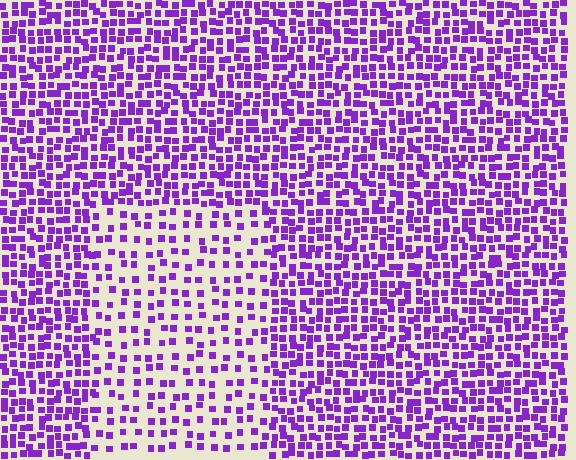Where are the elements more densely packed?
The elements are more densely packed outside the rectangle boundary.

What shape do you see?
I see a rectangle.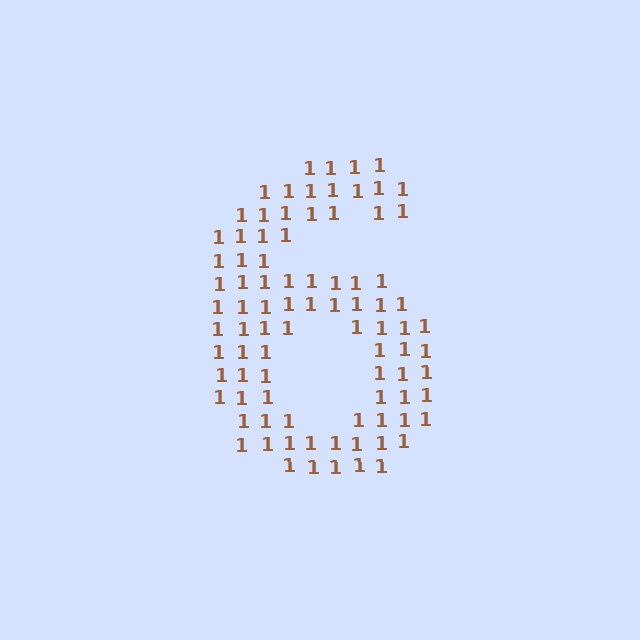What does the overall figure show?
The overall figure shows the digit 6.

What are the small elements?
The small elements are digit 1's.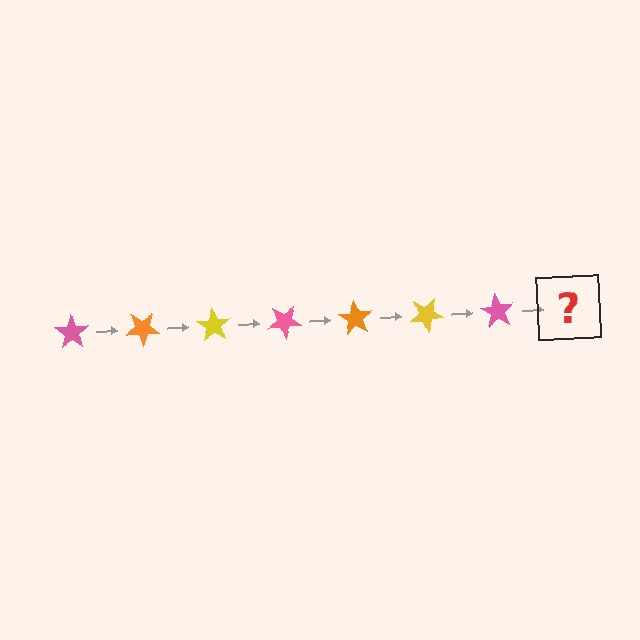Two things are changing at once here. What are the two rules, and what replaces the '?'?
The two rules are that it rotates 35 degrees each step and the color cycles through pink, orange, and yellow. The '?' should be an orange star, rotated 245 degrees from the start.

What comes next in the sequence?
The next element should be an orange star, rotated 245 degrees from the start.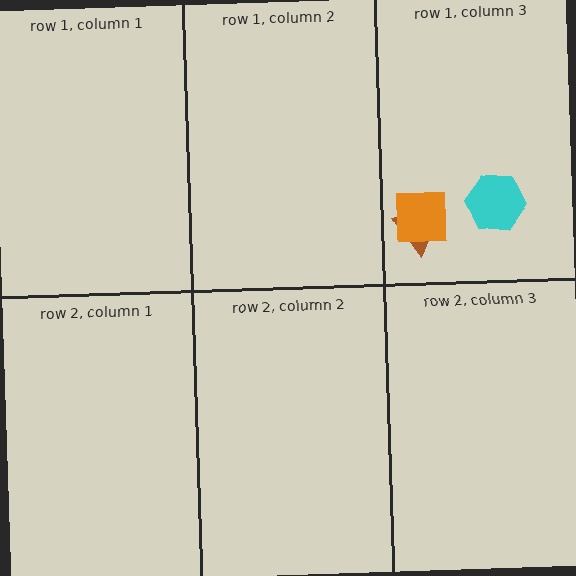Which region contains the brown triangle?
The row 1, column 3 region.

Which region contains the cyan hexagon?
The row 1, column 3 region.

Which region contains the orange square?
The row 1, column 3 region.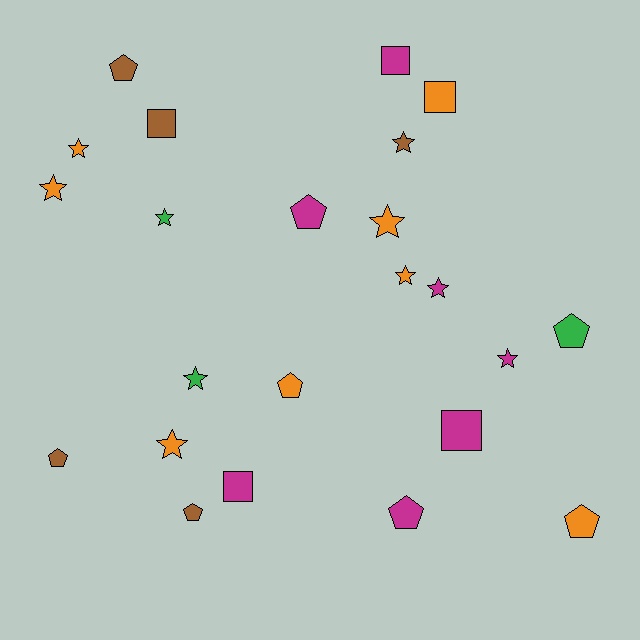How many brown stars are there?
There is 1 brown star.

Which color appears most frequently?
Orange, with 8 objects.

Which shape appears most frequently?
Star, with 10 objects.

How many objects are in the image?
There are 23 objects.